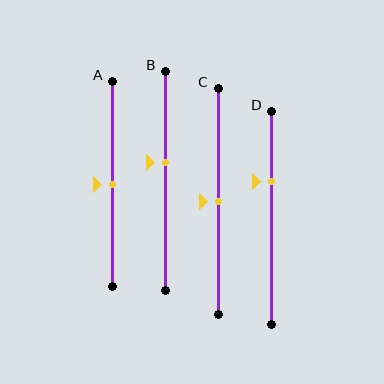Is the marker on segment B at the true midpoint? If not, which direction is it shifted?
No, the marker on segment B is shifted upward by about 8% of the segment length.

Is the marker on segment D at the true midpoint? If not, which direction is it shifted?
No, the marker on segment D is shifted upward by about 17% of the segment length.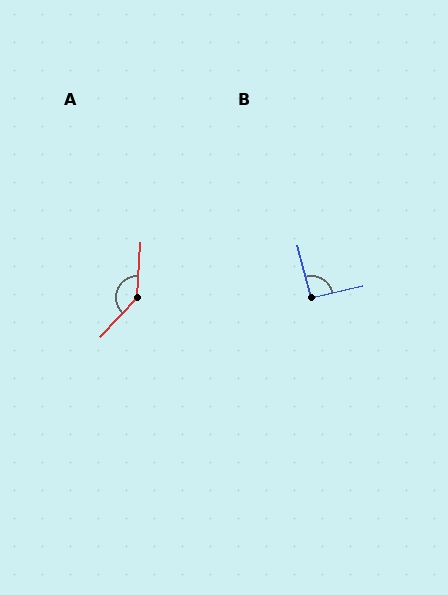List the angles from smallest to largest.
B (91°), A (141°).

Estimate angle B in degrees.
Approximately 91 degrees.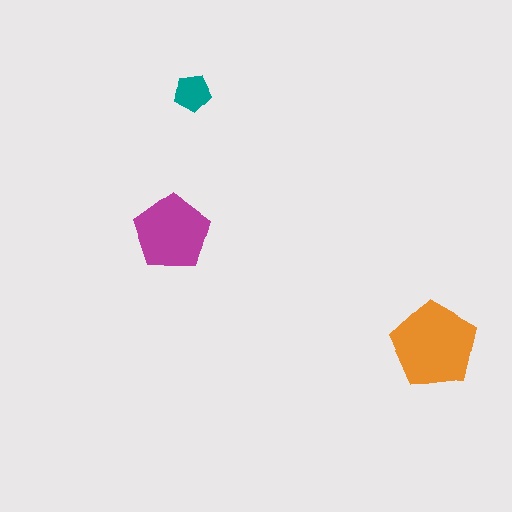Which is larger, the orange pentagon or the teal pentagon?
The orange one.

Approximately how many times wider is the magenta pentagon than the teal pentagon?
About 2 times wider.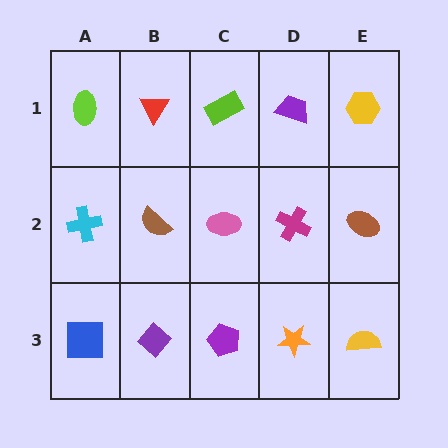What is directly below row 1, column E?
A brown ellipse.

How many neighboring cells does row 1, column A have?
2.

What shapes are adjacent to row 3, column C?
A pink ellipse (row 2, column C), a purple diamond (row 3, column B), an orange star (row 3, column D).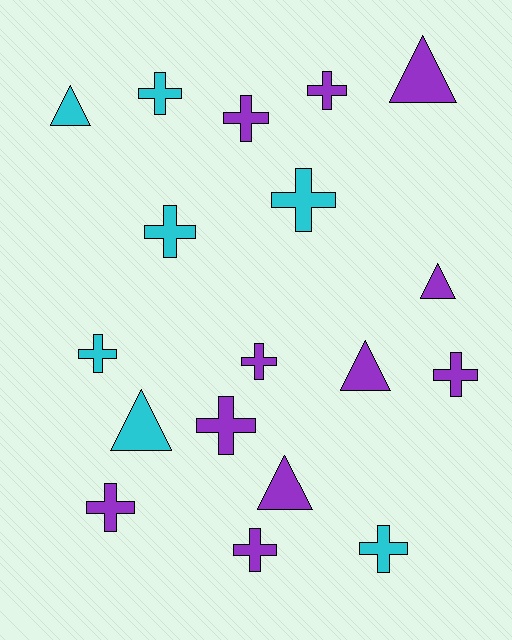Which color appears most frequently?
Purple, with 11 objects.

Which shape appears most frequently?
Cross, with 12 objects.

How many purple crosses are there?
There are 7 purple crosses.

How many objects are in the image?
There are 18 objects.